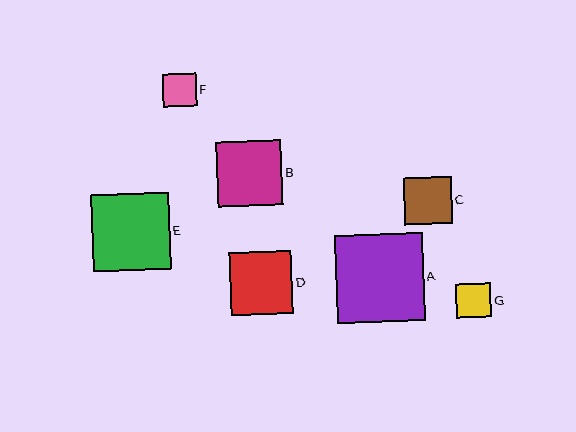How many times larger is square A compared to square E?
Square A is approximately 1.1 times the size of square E.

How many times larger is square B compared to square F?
Square B is approximately 2.0 times the size of square F.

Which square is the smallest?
Square F is the smallest with a size of approximately 33 pixels.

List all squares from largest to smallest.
From largest to smallest: A, E, B, D, C, G, F.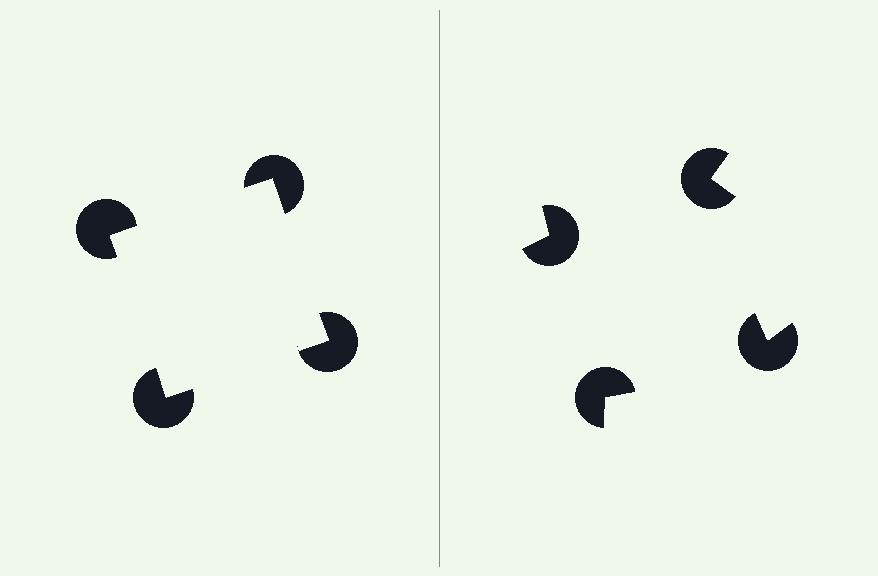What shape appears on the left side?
An illusory square.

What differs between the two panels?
The pac-man discs are positioned identically on both sides; only the wedge orientations differ. On the left they align to a square; on the right they are misaligned.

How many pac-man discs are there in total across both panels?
8 — 4 on each side.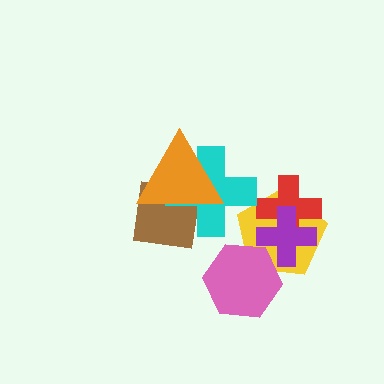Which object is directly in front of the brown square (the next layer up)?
The cyan cross is directly in front of the brown square.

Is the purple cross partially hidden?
No, no other shape covers it.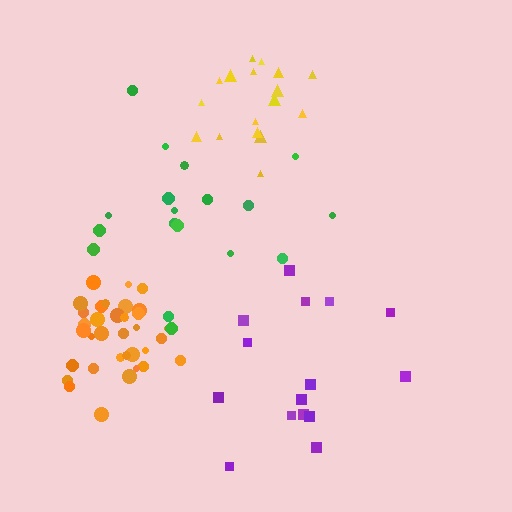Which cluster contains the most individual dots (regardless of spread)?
Orange (34).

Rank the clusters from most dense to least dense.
orange, yellow, purple, green.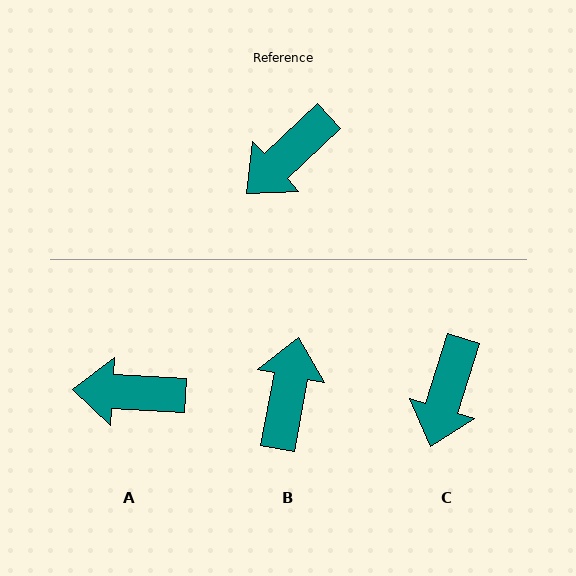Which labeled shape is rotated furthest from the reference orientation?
B, about 144 degrees away.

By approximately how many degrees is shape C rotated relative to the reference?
Approximately 30 degrees counter-clockwise.